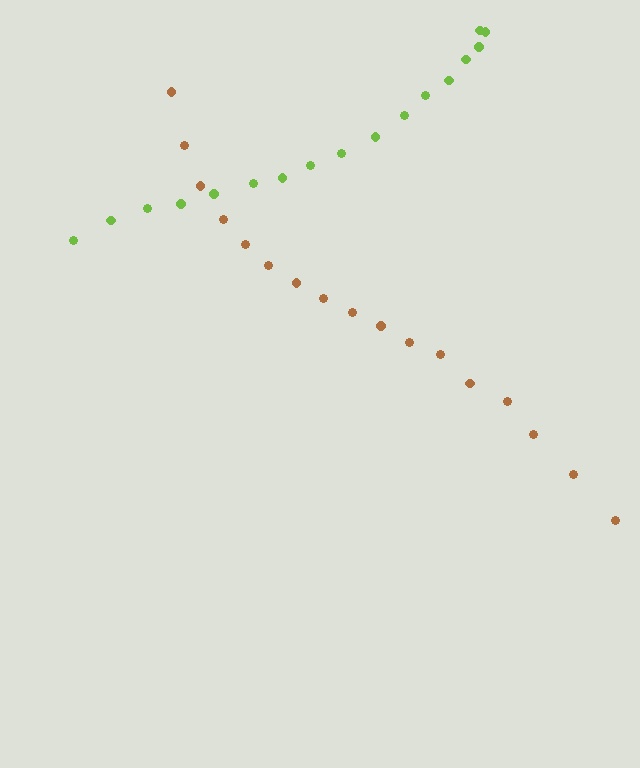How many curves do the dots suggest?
There are 2 distinct paths.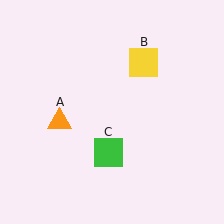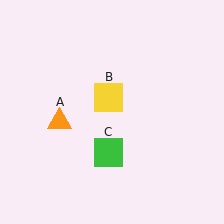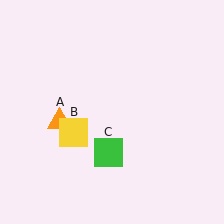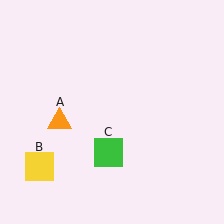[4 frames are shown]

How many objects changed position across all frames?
1 object changed position: yellow square (object B).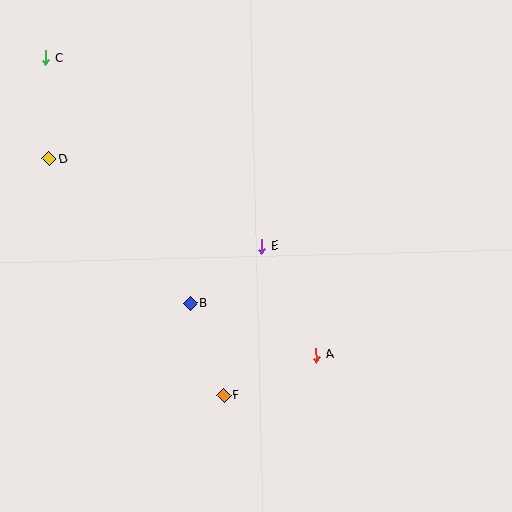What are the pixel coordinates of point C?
Point C is at (46, 58).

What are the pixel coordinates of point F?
Point F is at (224, 395).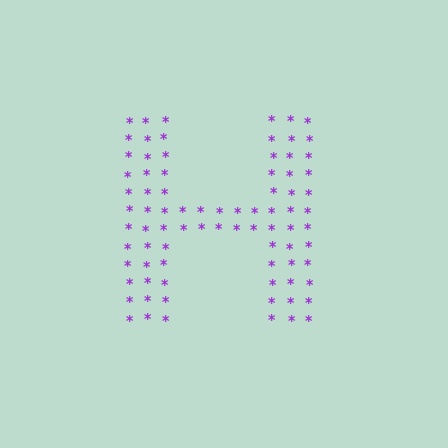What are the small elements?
The small elements are asterisks.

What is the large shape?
The large shape is the letter H.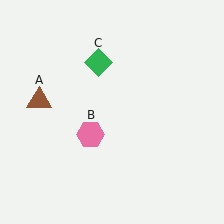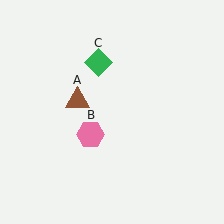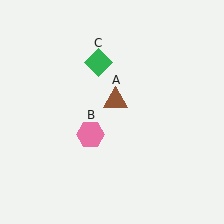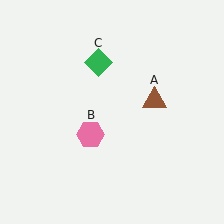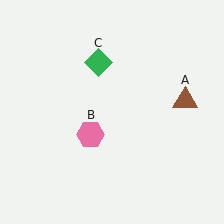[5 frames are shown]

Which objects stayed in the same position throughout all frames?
Pink hexagon (object B) and green diamond (object C) remained stationary.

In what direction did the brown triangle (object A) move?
The brown triangle (object A) moved right.